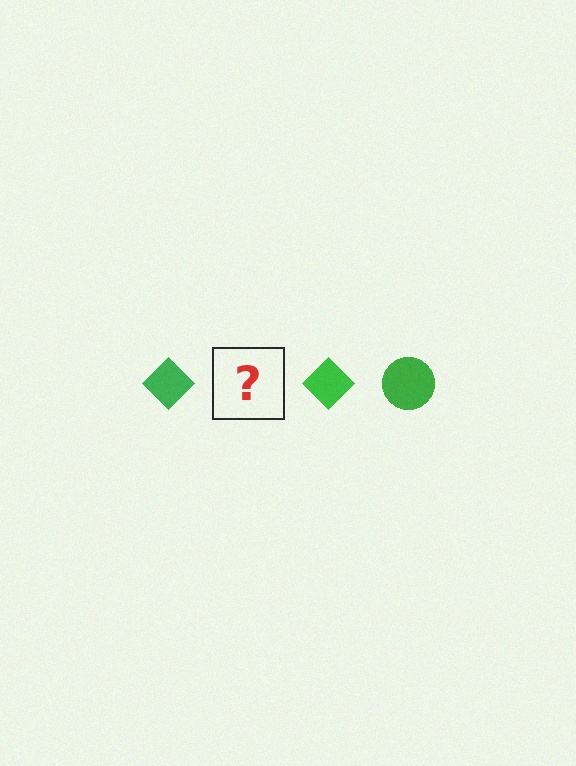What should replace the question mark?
The question mark should be replaced with a green circle.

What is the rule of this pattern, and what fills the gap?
The rule is that the pattern cycles through diamond, circle shapes in green. The gap should be filled with a green circle.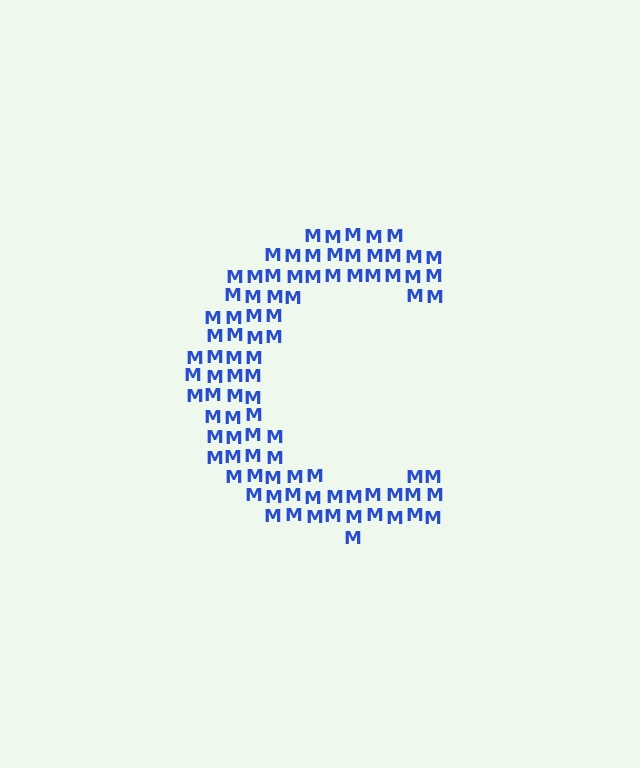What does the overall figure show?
The overall figure shows the letter C.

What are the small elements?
The small elements are letter M's.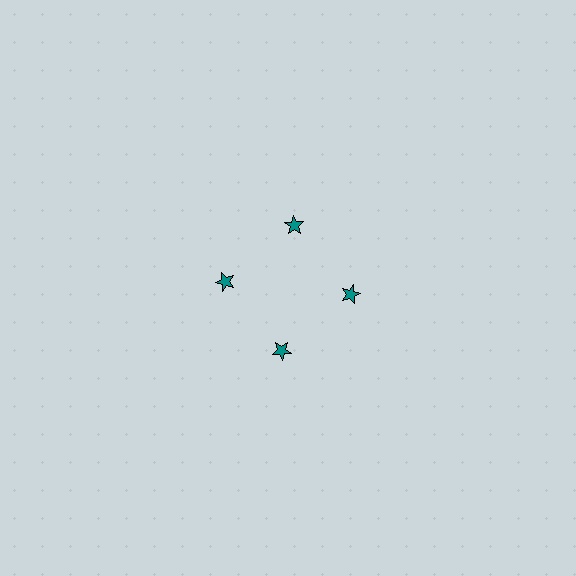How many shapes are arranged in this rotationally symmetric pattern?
There are 4 shapes, arranged in 4 groups of 1.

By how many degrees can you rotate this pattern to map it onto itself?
The pattern maps onto itself every 90 degrees of rotation.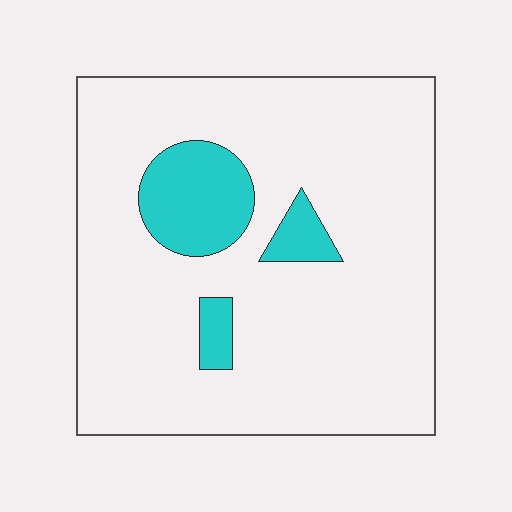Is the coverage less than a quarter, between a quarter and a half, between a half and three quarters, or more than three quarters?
Less than a quarter.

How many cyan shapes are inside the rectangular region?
3.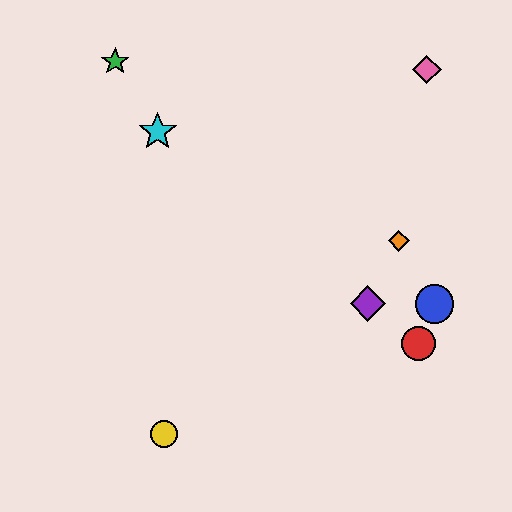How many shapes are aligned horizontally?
2 shapes (the blue circle, the purple diamond) are aligned horizontally.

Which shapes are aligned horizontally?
The blue circle, the purple diamond are aligned horizontally.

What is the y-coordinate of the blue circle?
The blue circle is at y≈304.